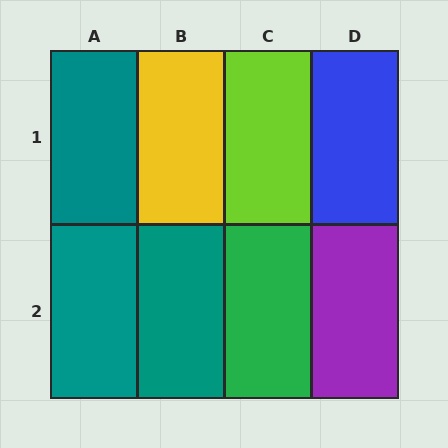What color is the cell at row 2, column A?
Teal.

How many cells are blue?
1 cell is blue.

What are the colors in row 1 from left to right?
Teal, yellow, lime, blue.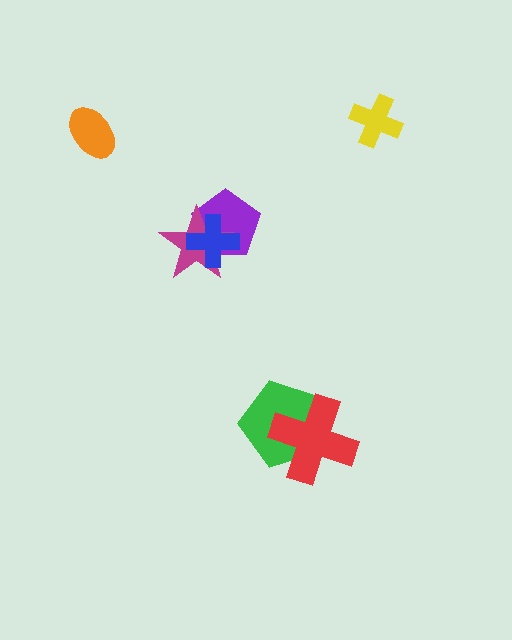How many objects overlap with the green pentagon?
1 object overlaps with the green pentagon.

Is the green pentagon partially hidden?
Yes, it is partially covered by another shape.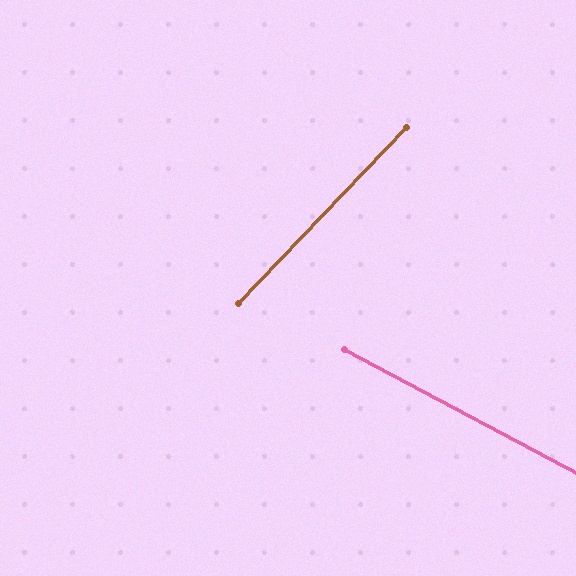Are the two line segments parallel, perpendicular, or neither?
Neither parallel nor perpendicular — they differ by about 74°.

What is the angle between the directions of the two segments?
Approximately 74 degrees.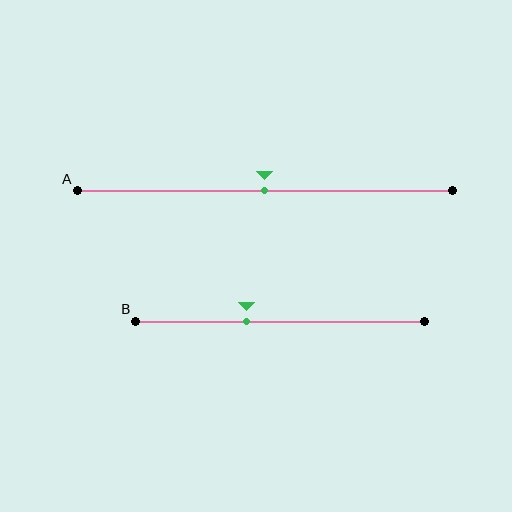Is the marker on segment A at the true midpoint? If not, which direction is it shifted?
Yes, the marker on segment A is at the true midpoint.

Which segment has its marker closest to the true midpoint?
Segment A has its marker closest to the true midpoint.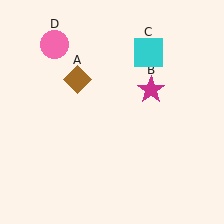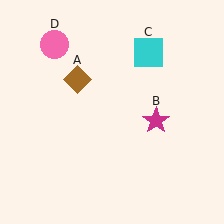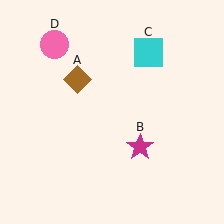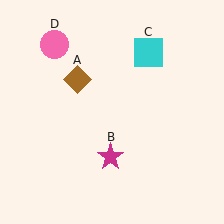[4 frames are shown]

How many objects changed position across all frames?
1 object changed position: magenta star (object B).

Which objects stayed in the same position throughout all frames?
Brown diamond (object A) and cyan square (object C) and pink circle (object D) remained stationary.